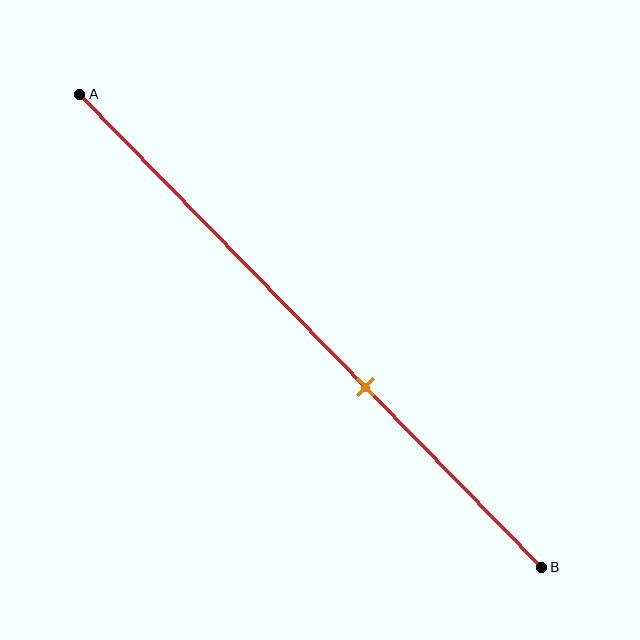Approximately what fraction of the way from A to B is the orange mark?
The orange mark is approximately 60% of the way from A to B.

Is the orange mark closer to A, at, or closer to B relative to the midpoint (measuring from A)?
The orange mark is closer to point B than the midpoint of segment AB.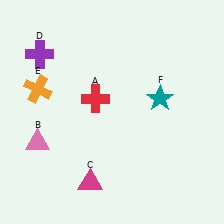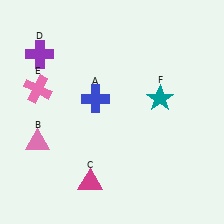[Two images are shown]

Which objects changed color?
A changed from red to blue. E changed from orange to pink.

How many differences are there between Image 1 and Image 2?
There are 2 differences between the two images.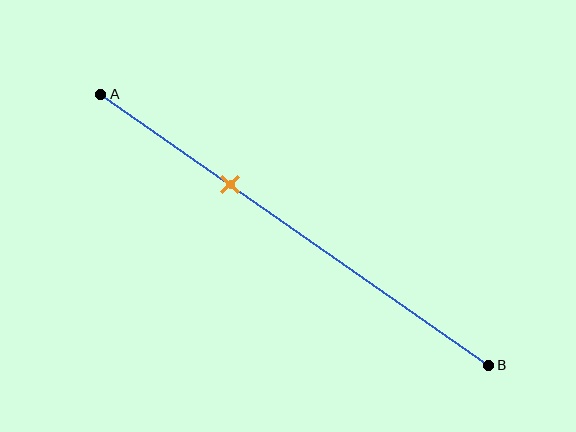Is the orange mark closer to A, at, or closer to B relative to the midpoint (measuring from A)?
The orange mark is closer to point A than the midpoint of segment AB.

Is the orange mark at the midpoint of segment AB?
No, the mark is at about 35% from A, not at the 50% midpoint.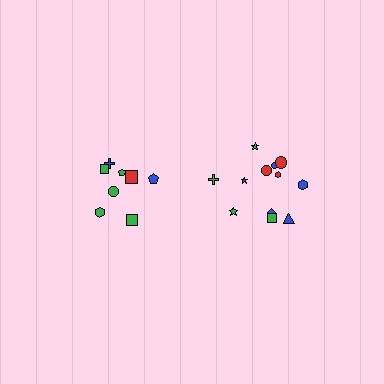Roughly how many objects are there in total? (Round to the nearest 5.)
Roughly 20 objects in total.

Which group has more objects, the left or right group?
The right group.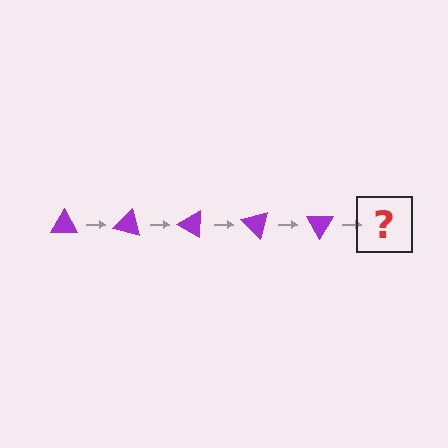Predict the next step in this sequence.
The next step is a purple triangle rotated 75 degrees.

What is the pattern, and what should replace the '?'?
The pattern is that the triangle rotates 15 degrees each step. The '?' should be a purple triangle rotated 75 degrees.